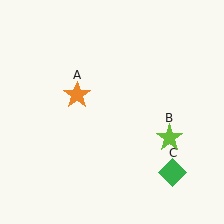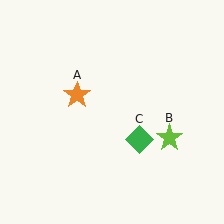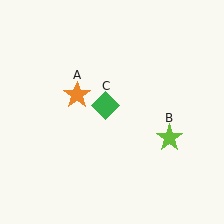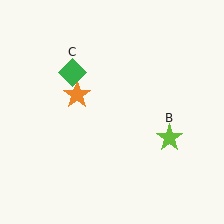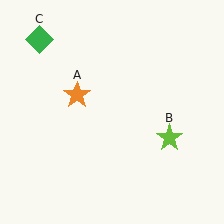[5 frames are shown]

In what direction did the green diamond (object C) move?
The green diamond (object C) moved up and to the left.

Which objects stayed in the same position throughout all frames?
Orange star (object A) and lime star (object B) remained stationary.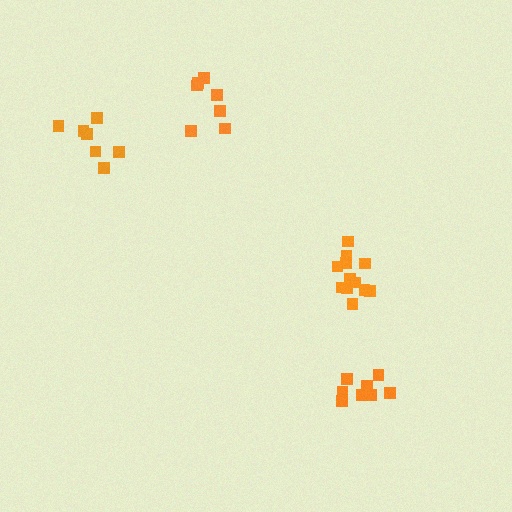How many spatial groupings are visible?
There are 4 spatial groupings.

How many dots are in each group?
Group 1: 7 dots, Group 2: 8 dots, Group 3: 12 dots, Group 4: 7 dots (34 total).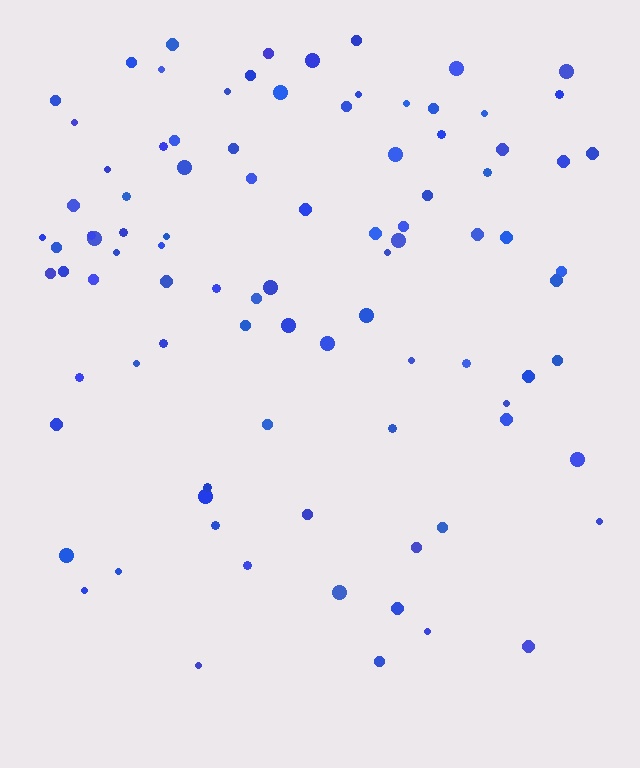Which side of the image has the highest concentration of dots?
The top.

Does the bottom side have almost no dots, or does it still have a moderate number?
Still a moderate number, just noticeably fewer than the top.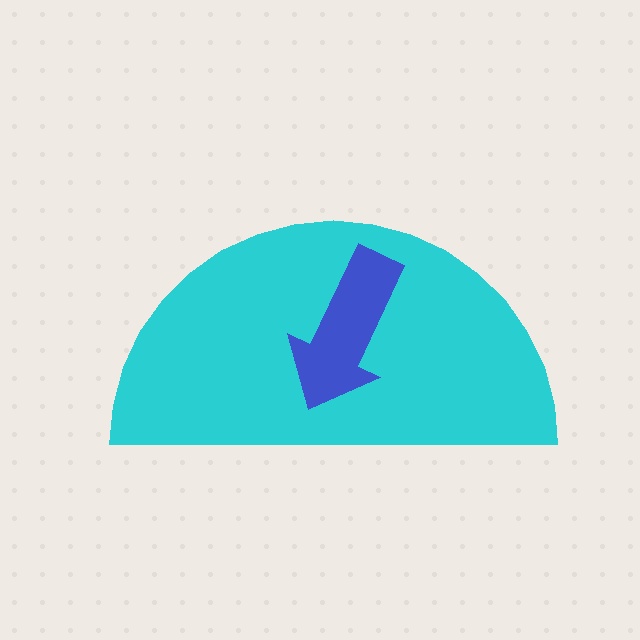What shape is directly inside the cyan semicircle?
The blue arrow.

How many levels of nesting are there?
2.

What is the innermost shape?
The blue arrow.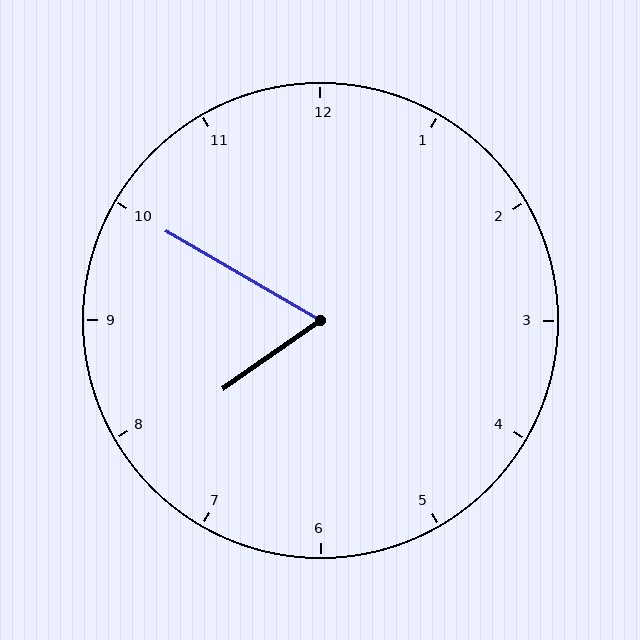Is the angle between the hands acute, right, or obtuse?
It is acute.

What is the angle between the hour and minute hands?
Approximately 65 degrees.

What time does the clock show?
7:50.